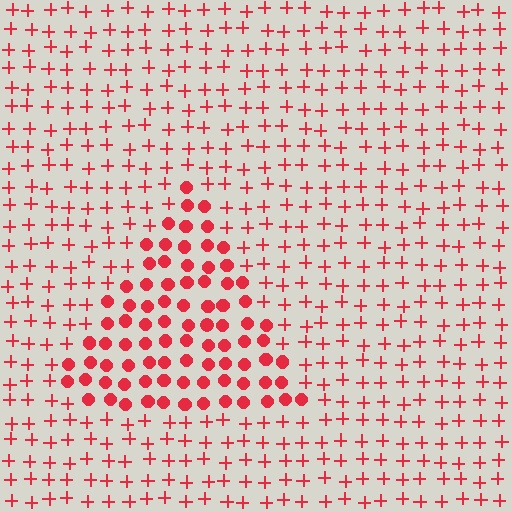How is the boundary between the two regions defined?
The boundary is defined by a change in element shape: circles inside vs. plus signs outside. All elements share the same color and spacing.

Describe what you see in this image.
The image is filled with small red elements arranged in a uniform grid. A triangle-shaped region contains circles, while the surrounding area contains plus signs. The boundary is defined purely by the change in element shape.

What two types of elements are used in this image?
The image uses circles inside the triangle region and plus signs outside it.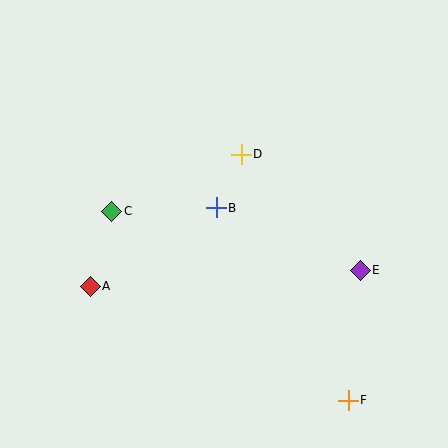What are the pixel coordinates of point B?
Point B is at (216, 208).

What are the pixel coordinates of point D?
Point D is at (241, 154).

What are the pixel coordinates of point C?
Point C is at (112, 211).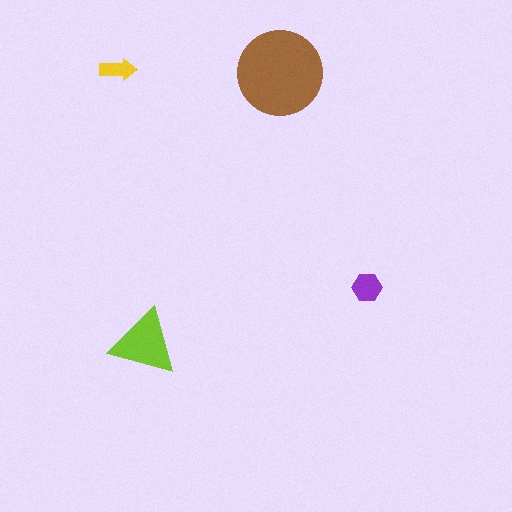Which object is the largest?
The brown circle.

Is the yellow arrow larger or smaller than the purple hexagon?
Smaller.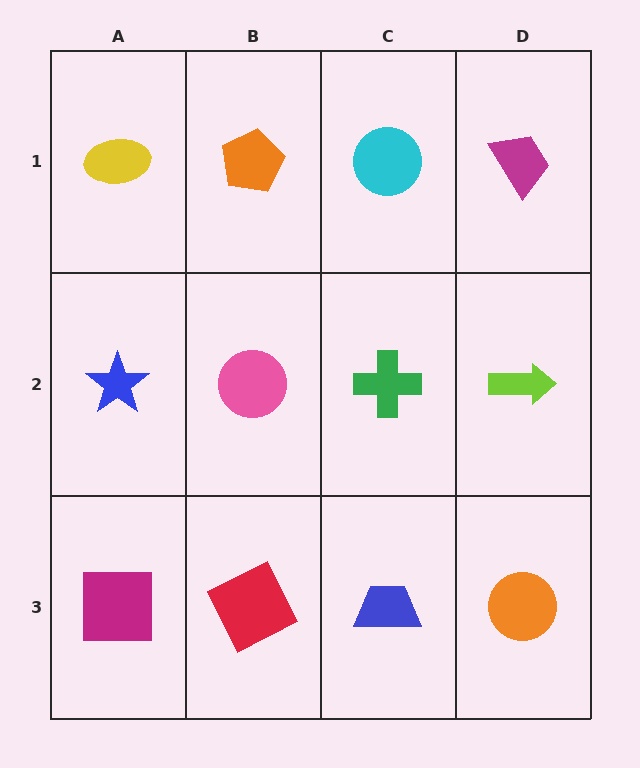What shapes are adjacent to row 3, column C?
A green cross (row 2, column C), a red square (row 3, column B), an orange circle (row 3, column D).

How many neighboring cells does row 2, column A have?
3.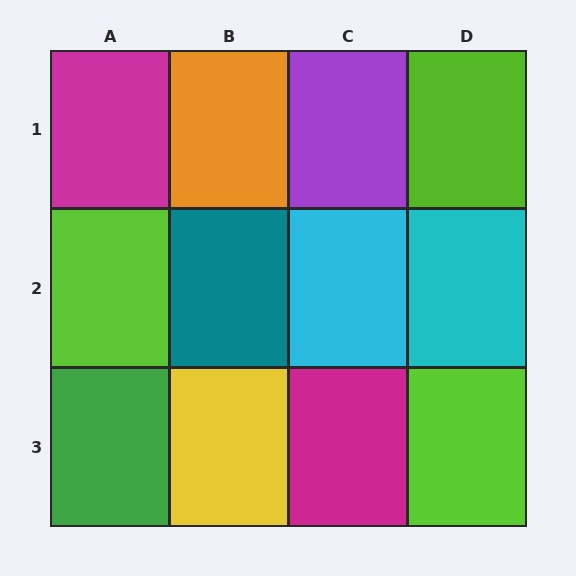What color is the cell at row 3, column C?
Magenta.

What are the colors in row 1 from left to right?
Magenta, orange, purple, lime.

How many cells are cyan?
2 cells are cyan.